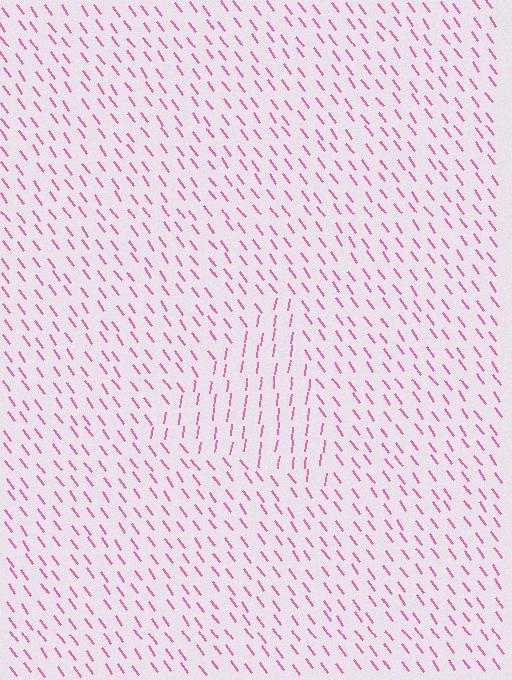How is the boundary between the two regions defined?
The boundary is defined purely by a change in line orientation (approximately 45 degrees difference). All lines are the same color and thickness.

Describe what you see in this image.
The image is filled with small pink line segments. A triangle region in the image has lines oriented differently from the surrounding lines, creating a visible texture boundary.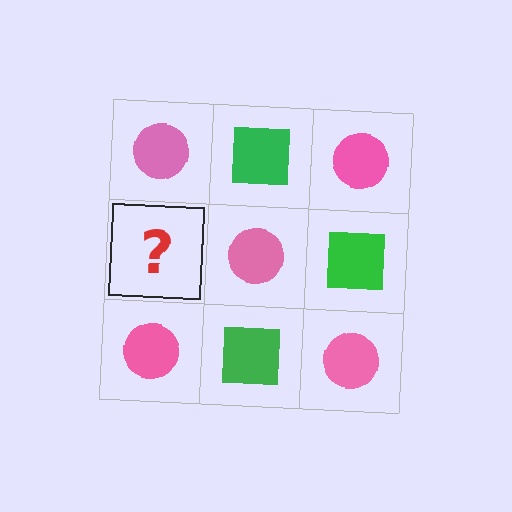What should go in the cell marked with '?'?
The missing cell should contain a green square.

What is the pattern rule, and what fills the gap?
The rule is that it alternates pink circle and green square in a checkerboard pattern. The gap should be filled with a green square.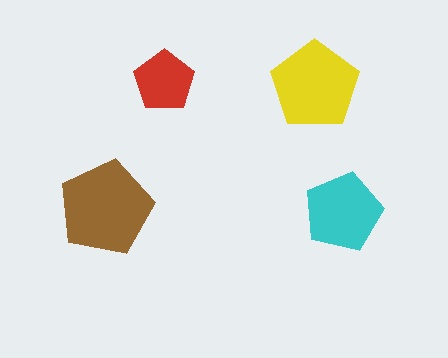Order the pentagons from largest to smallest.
the brown one, the yellow one, the cyan one, the red one.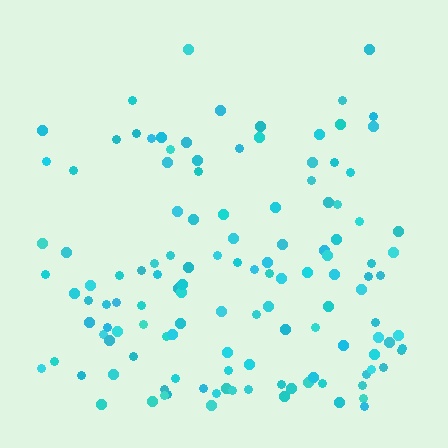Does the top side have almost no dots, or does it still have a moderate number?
Still a moderate number, just noticeably fewer than the bottom.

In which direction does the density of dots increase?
From top to bottom, with the bottom side densest.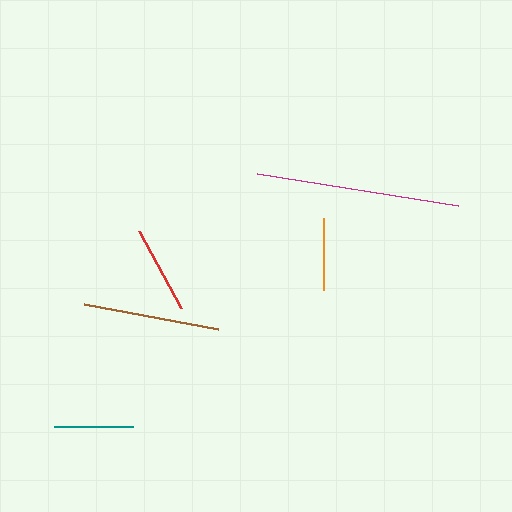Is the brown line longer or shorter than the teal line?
The brown line is longer than the teal line.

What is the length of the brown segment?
The brown segment is approximately 135 pixels long.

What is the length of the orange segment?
The orange segment is approximately 71 pixels long.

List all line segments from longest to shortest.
From longest to shortest: magenta, brown, red, teal, orange.